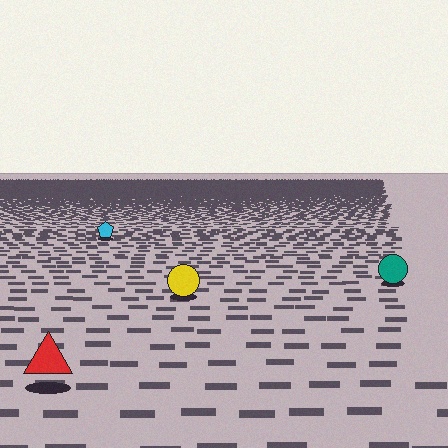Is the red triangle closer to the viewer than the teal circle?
Yes. The red triangle is closer — you can tell from the texture gradient: the ground texture is coarser near it.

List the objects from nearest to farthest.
From nearest to farthest: the red triangle, the yellow circle, the teal circle, the cyan pentagon.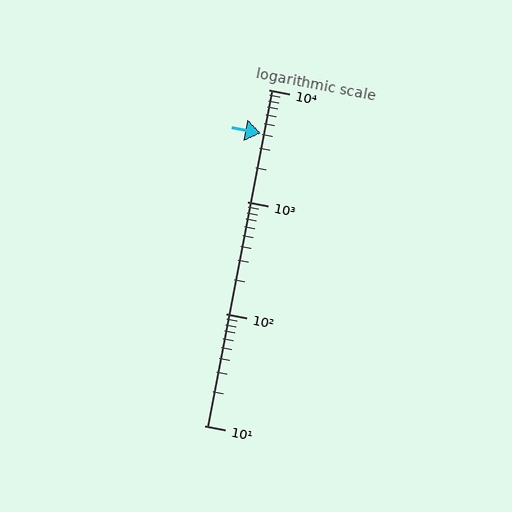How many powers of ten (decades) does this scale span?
The scale spans 3 decades, from 10 to 10000.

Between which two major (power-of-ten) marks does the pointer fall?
The pointer is between 1000 and 10000.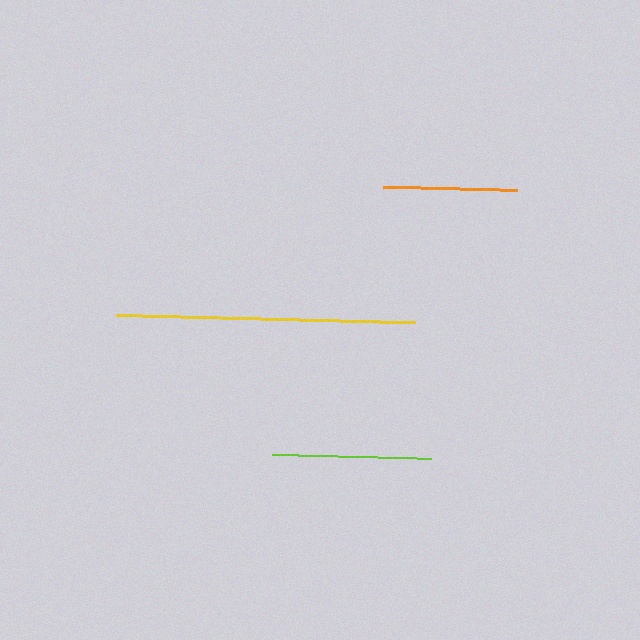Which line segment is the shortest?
The orange line is the shortest at approximately 134 pixels.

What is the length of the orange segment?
The orange segment is approximately 134 pixels long.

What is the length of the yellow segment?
The yellow segment is approximately 298 pixels long.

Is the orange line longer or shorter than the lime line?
The lime line is longer than the orange line.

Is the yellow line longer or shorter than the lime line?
The yellow line is longer than the lime line.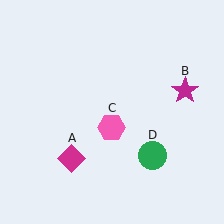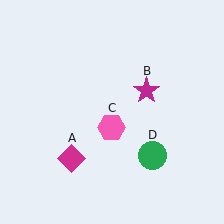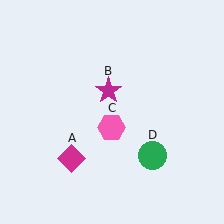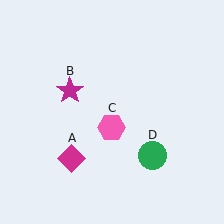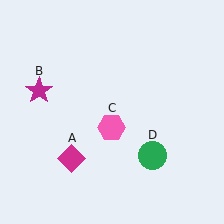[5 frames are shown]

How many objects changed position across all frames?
1 object changed position: magenta star (object B).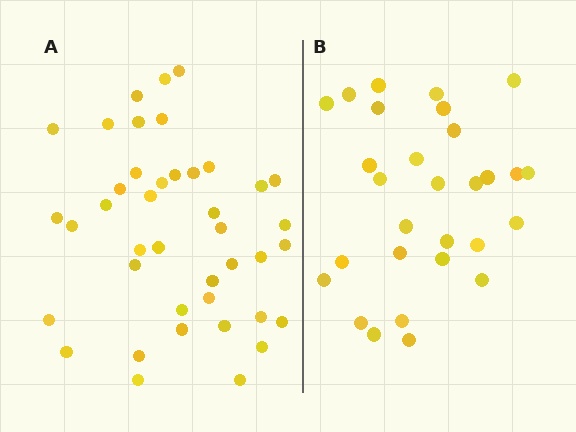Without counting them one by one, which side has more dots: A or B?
Region A (the left region) has more dots.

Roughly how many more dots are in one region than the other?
Region A has roughly 12 or so more dots than region B.